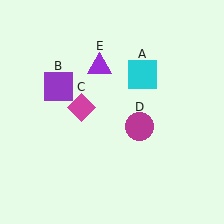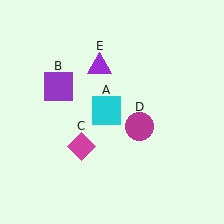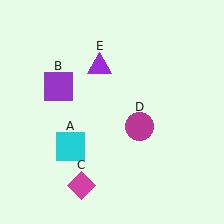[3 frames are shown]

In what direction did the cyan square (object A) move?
The cyan square (object A) moved down and to the left.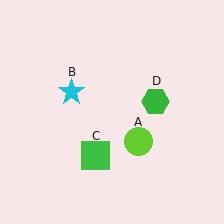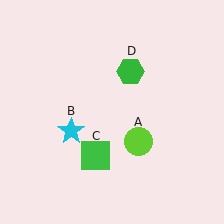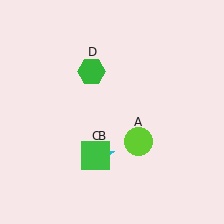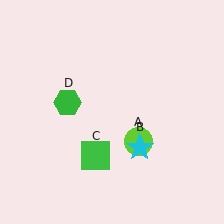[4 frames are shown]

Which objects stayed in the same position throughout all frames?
Lime circle (object A) and green square (object C) remained stationary.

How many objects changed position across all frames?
2 objects changed position: cyan star (object B), green hexagon (object D).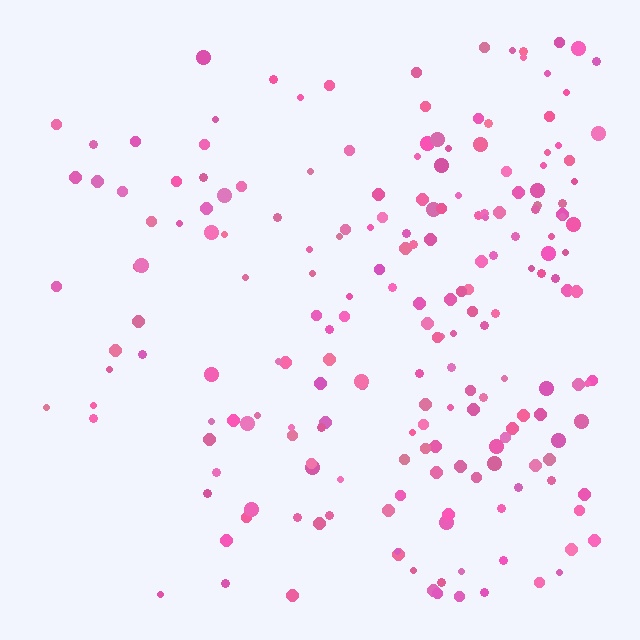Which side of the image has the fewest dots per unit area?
The left.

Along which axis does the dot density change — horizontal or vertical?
Horizontal.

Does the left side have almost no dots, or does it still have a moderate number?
Still a moderate number, just noticeably fewer than the right.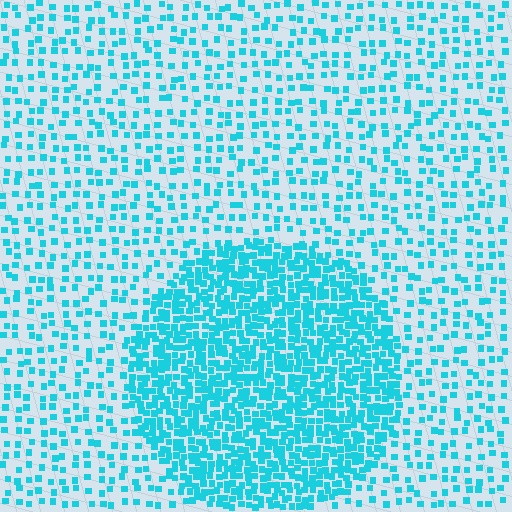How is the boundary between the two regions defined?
The boundary is defined by a change in element density (approximately 2.7x ratio). All elements are the same color, size, and shape.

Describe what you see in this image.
The image contains small cyan elements arranged at two different densities. A circle-shaped region is visible where the elements are more densely packed than the surrounding area.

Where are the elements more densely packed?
The elements are more densely packed inside the circle boundary.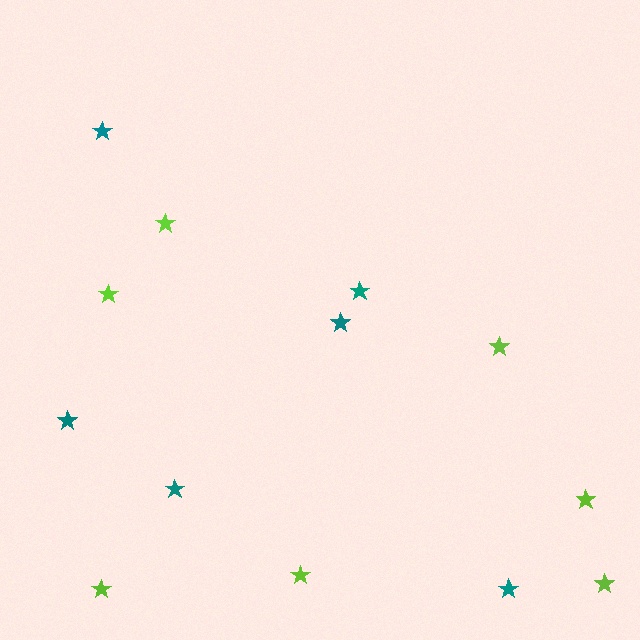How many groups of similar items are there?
There are 2 groups: one group of lime stars (7) and one group of teal stars (6).